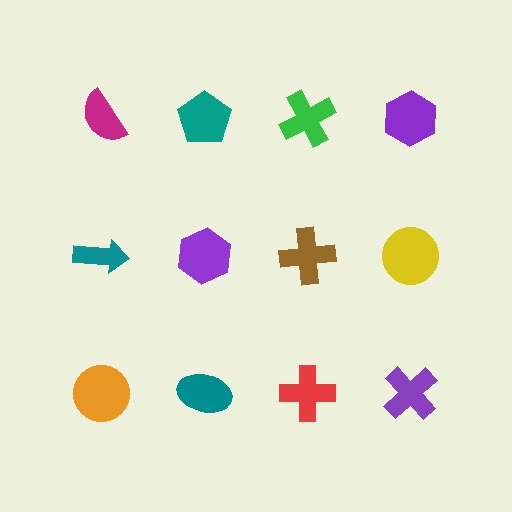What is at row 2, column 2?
A purple hexagon.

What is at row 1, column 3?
A green cross.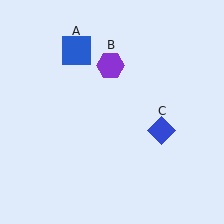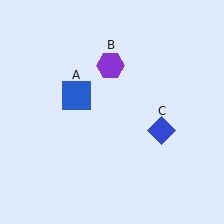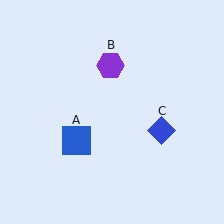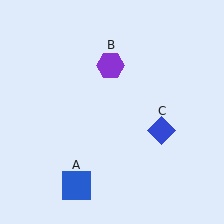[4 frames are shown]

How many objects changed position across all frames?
1 object changed position: blue square (object A).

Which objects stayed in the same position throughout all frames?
Purple hexagon (object B) and blue diamond (object C) remained stationary.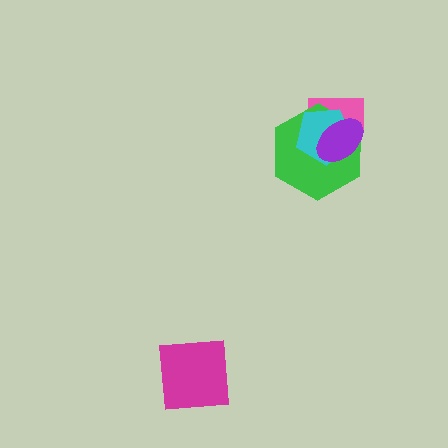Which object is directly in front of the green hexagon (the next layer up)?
The cyan pentagon is directly in front of the green hexagon.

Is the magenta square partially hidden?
No, no other shape covers it.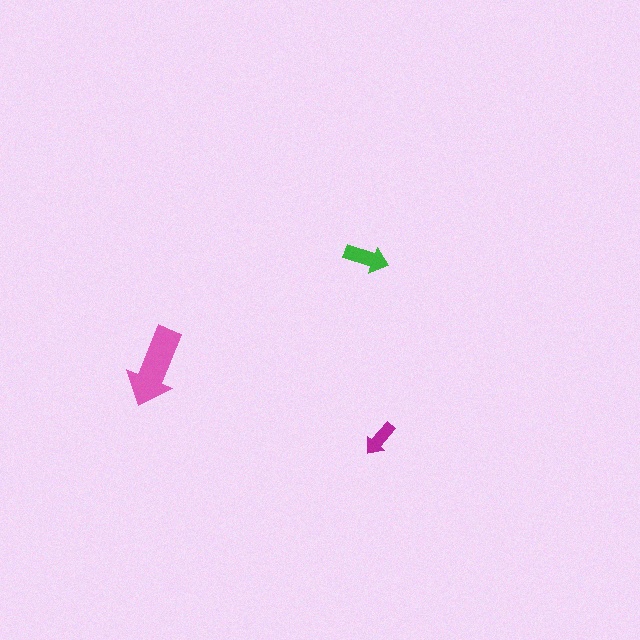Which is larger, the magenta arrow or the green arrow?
The green one.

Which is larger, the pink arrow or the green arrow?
The pink one.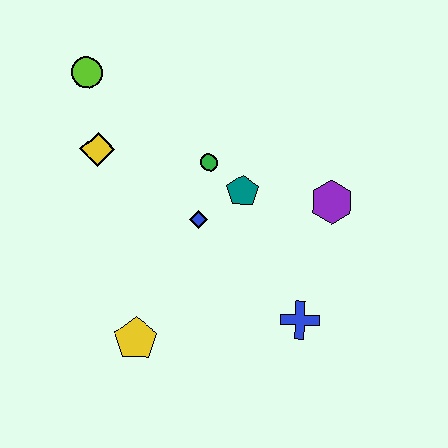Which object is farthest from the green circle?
The yellow pentagon is farthest from the green circle.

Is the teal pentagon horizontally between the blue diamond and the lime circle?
No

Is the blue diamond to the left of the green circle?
Yes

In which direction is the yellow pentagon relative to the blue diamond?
The yellow pentagon is below the blue diamond.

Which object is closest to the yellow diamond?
The lime circle is closest to the yellow diamond.